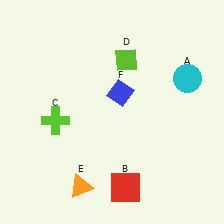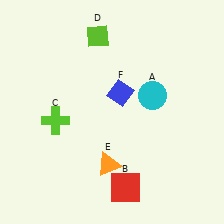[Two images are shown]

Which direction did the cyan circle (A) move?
The cyan circle (A) moved left.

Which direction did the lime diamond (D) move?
The lime diamond (D) moved left.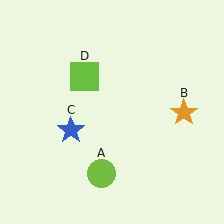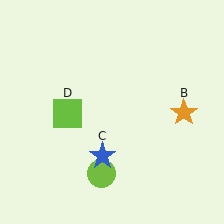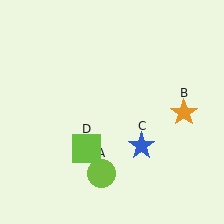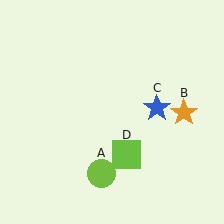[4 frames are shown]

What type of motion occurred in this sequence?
The blue star (object C), lime square (object D) rotated counterclockwise around the center of the scene.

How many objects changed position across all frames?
2 objects changed position: blue star (object C), lime square (object D).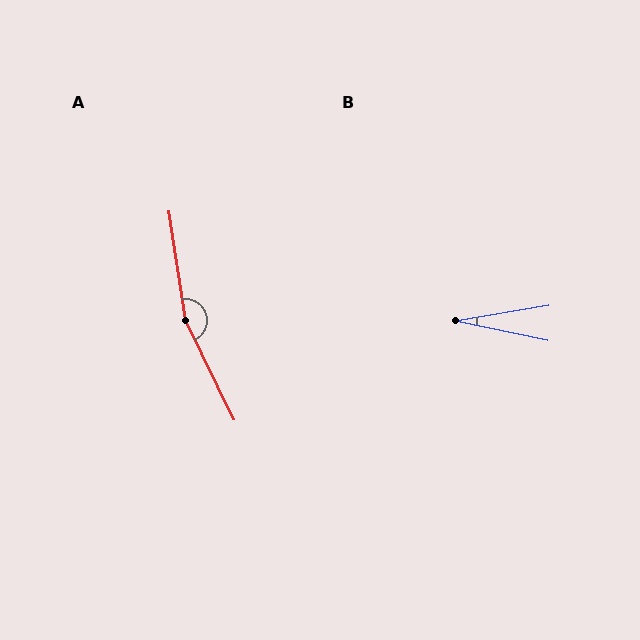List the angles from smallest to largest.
B (21°), A (162°).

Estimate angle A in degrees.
Approximately 162 degrees.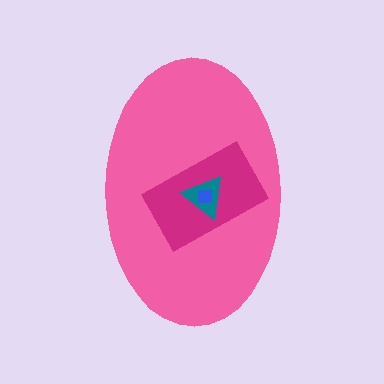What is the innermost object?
The blue square.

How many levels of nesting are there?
4.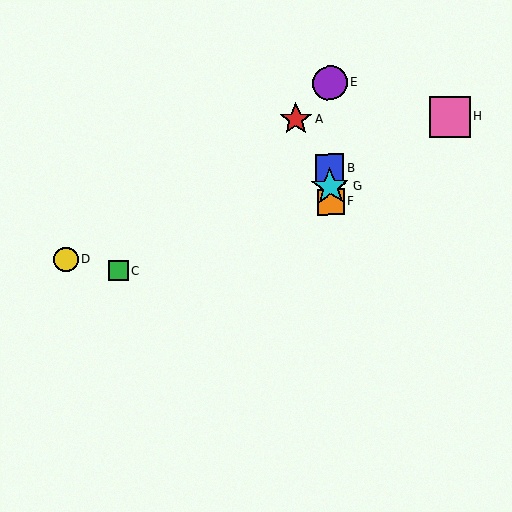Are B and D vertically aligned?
No, B is at x≈330 and D is at x≈66.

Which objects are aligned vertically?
Objects B, E, F, G are aligned vertically.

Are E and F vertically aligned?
Yes, both are at x≈330.